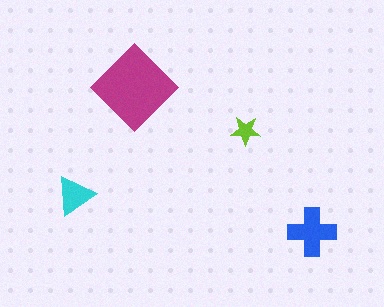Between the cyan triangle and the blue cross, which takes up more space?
The blue cross.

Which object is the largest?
The magenta diamond.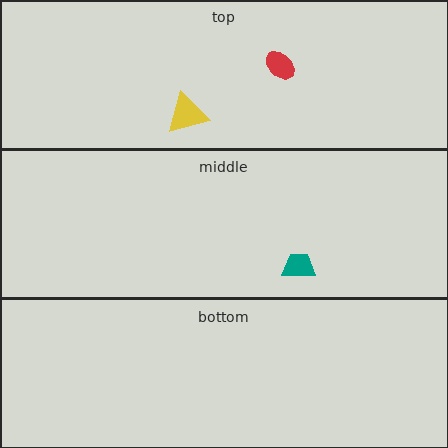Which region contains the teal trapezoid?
The middle region.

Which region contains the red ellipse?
The top region.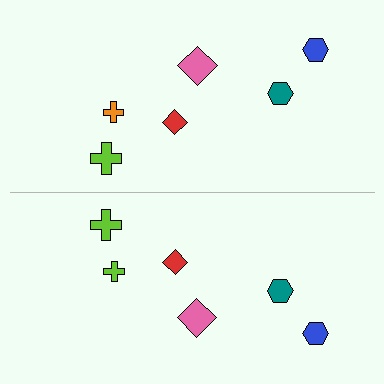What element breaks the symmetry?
The lime cross on the bottom side breaks the symmetry — its mirror counterpart is orange.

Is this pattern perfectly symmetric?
No, the pattern is not perfectly symmetric. The lime cross on the bottom side breaks the symmetry — its mirror counterpart is orange.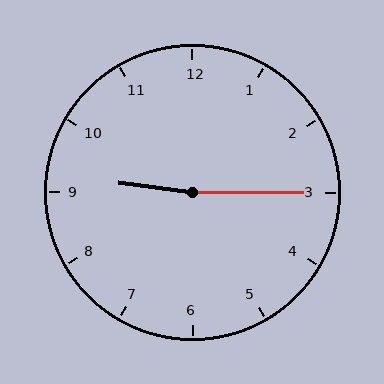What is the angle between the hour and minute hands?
Approximately 172 degrees.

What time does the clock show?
9:15.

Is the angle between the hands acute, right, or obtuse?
It is obtuse.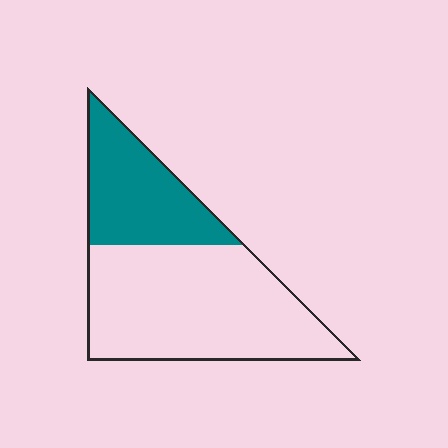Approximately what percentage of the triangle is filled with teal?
Approximately 35%.